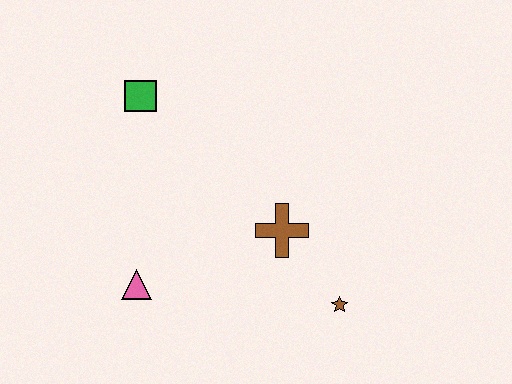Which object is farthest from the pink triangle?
The brown star is farthest from the pink triangle.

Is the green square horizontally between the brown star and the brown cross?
No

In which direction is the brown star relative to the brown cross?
The brown star is below the brown cross.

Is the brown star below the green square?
Yes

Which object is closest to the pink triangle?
The brown cross is closest to the pink triangle.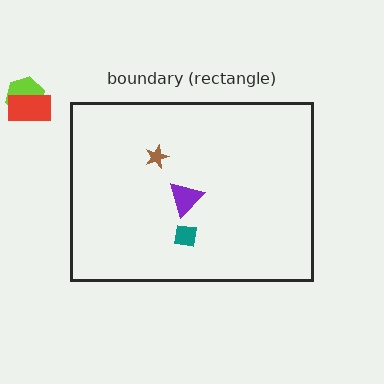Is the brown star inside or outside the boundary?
Inside.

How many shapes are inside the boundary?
3 inside, 2 outside.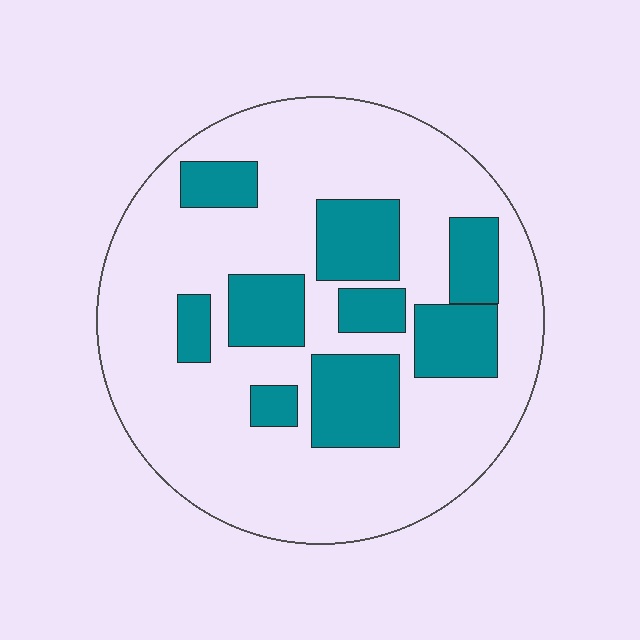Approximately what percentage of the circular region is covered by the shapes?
Approximately 25%.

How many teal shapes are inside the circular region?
9.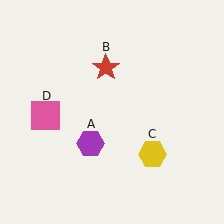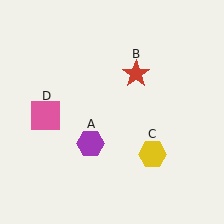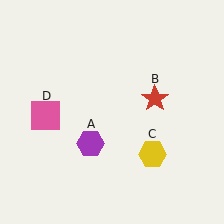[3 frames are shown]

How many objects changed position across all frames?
1 object changed position: red star (object B).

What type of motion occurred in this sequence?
The red star (object B) rotated clockwise around the center of the scene.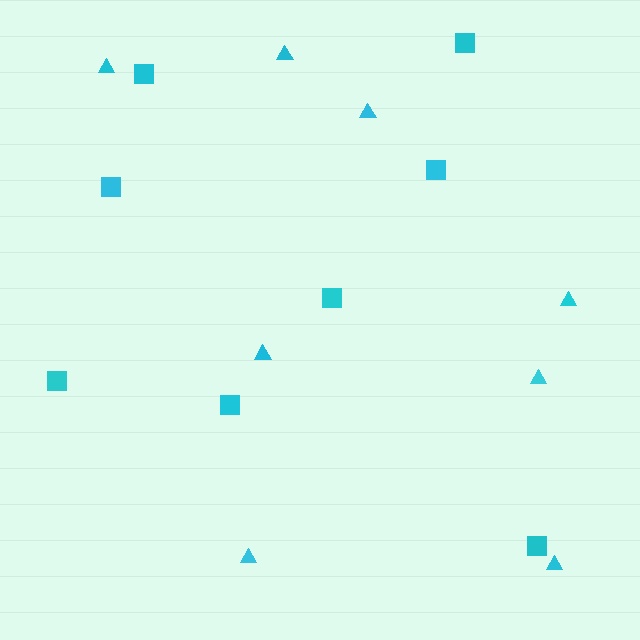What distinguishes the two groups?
There are 2 groups: one group of squares (8) and one group of triangles (8).